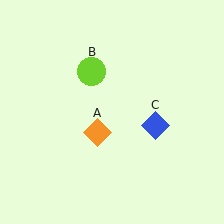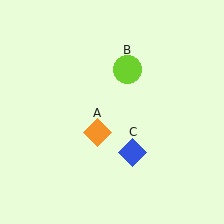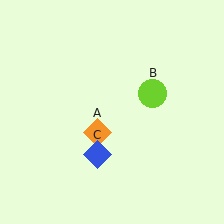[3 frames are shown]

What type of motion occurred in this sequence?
The lime circle (object B), blue diamond (object C) rotated clockwise around the center of the scene.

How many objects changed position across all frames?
2 objects changed position: lime circle (object B), blue diamond (object C).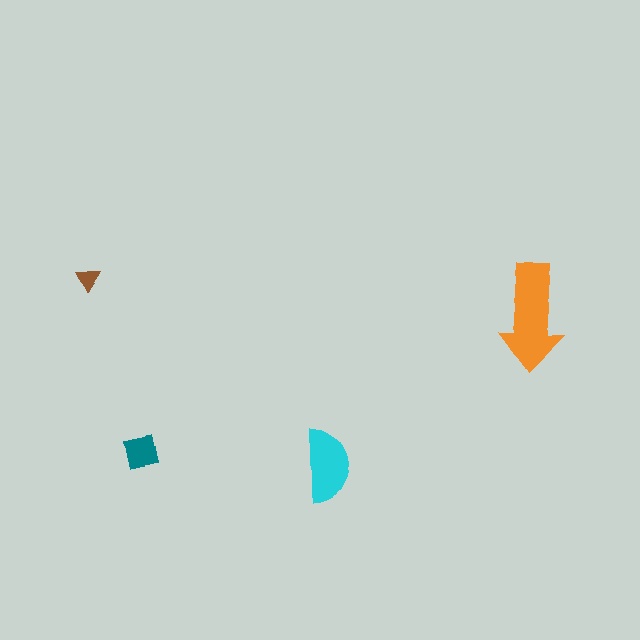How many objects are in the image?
There are 4 objects in the image.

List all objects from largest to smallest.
The orange arrow, the cyan semicircle, the teal square, the brown triangle.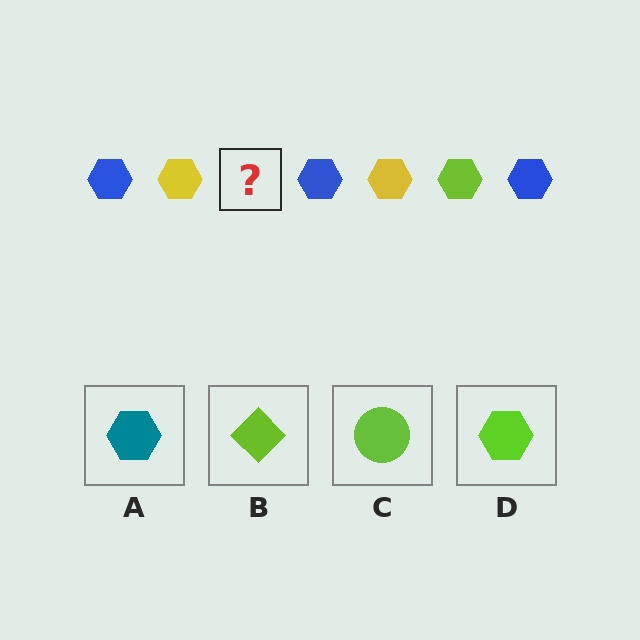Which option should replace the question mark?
Option D.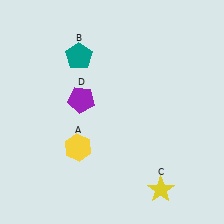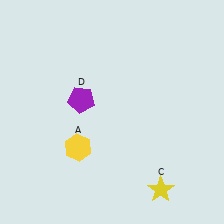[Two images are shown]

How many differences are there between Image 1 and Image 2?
There is 1 difference between the two images.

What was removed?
The teal pentagon (B) was removed in Image 2.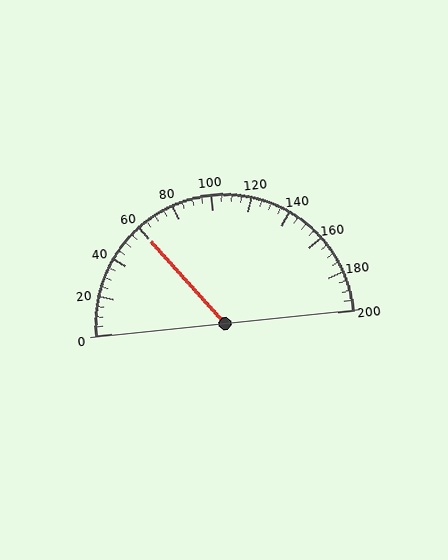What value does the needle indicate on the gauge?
The needle indicates approximately 60.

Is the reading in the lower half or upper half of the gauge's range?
The reading is in the lower half of the range (0 to 200).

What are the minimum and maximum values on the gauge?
The gauge ranges from 0 to 200.